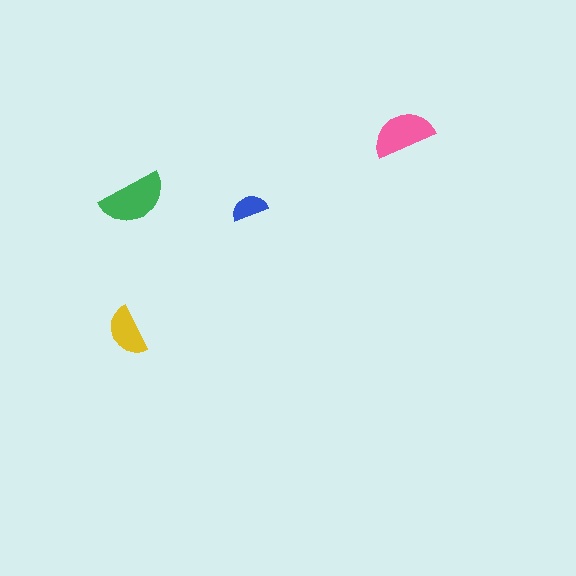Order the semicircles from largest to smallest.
the green one, the pink one, the yellow one, the blue one.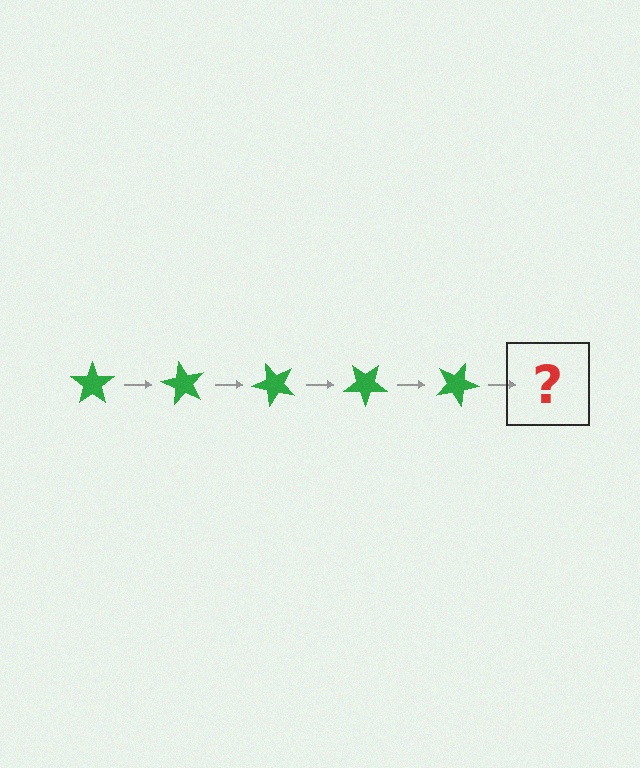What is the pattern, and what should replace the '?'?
The pattern is that the star rotates 60 degrees each step. The '?' should be a green star rotated 300 degrees.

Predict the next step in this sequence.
The next step is a green star rotated 300 degrees.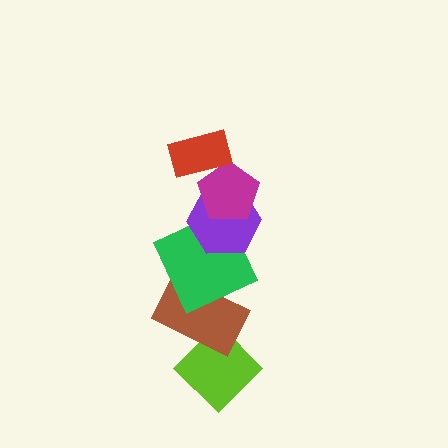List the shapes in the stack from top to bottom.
From top to bottom: the red rectangle, the magenta pentagon, the purple hexagon, the green square, the brown rectangle, the lime diamond.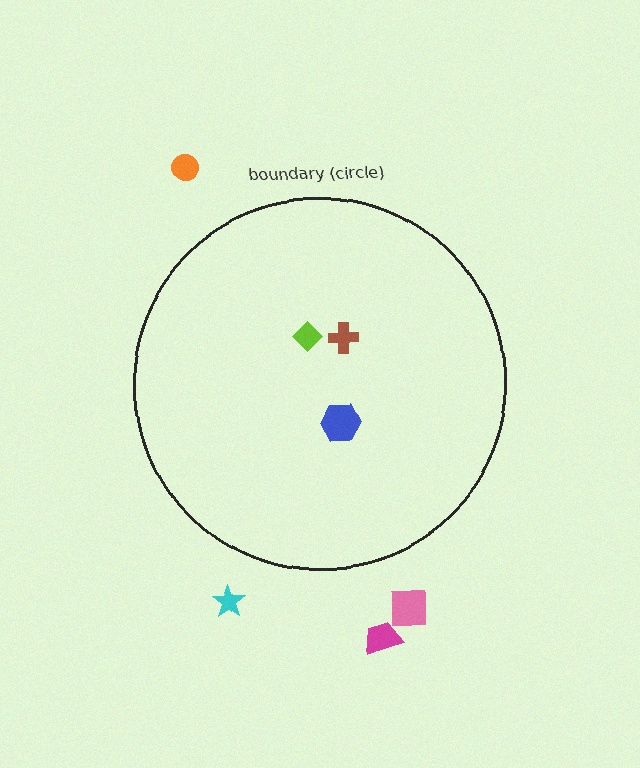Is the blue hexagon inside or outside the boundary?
Inside.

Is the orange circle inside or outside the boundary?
Outside.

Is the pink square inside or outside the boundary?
Outside.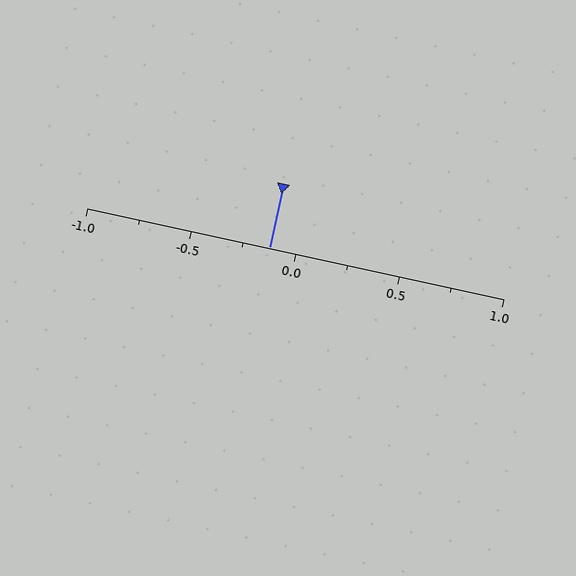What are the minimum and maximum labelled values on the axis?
The axis runs from -1.0 to 1.0.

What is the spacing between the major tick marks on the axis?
The major ticks are spaced 0.5 apart.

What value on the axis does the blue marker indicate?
The marker indicates approximately -0.12.